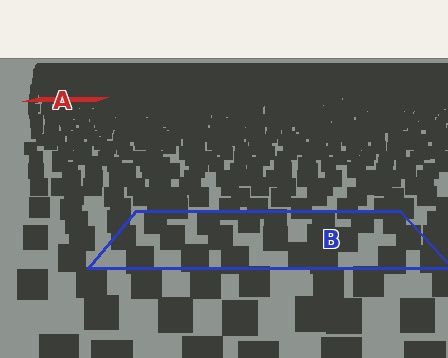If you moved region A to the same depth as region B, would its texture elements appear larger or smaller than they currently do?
They would appear larger. At a closer depth, the same texture elements are projected at a bigger on-screen size.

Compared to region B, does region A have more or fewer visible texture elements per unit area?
Region A has more texture elements per unit area — they are packed more densely because it is farther away.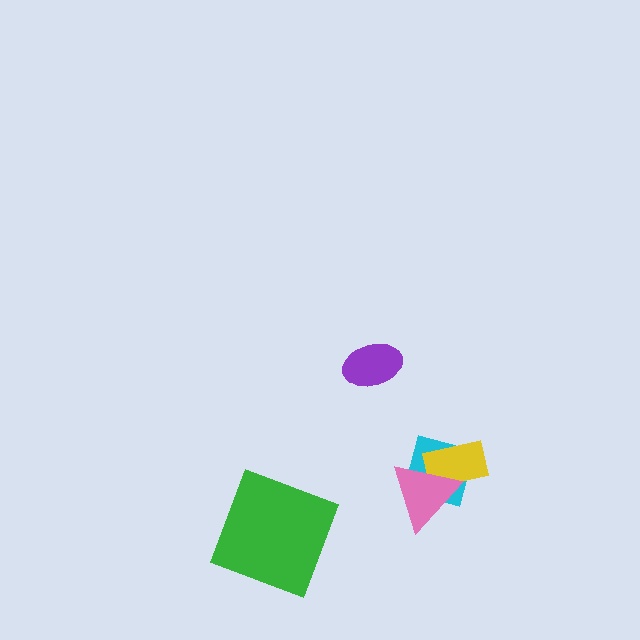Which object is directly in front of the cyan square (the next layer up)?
The yellow rectangle is directly in front of the cyan square.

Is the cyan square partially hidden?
Yes, it is partially covered by another shape.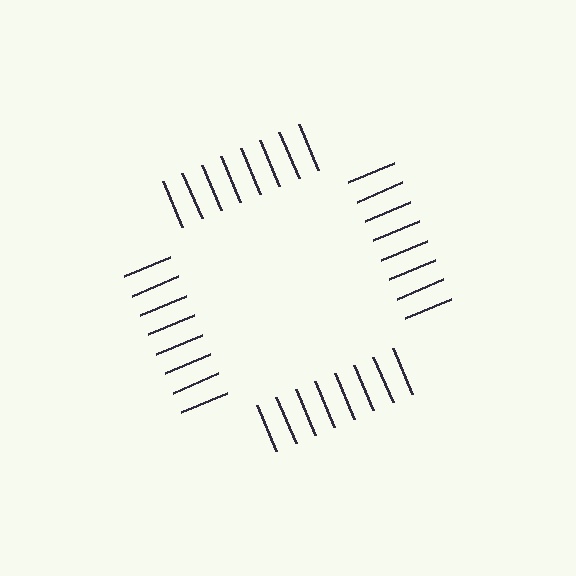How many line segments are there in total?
32 — 8 along each of the 4 edges.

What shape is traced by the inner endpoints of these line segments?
An illusory square — the line segments terminate on its edges but no continuous stroke is drawn.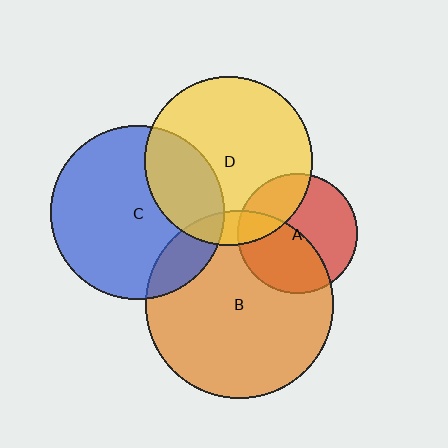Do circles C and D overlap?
Yes.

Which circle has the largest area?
Circle B (orange).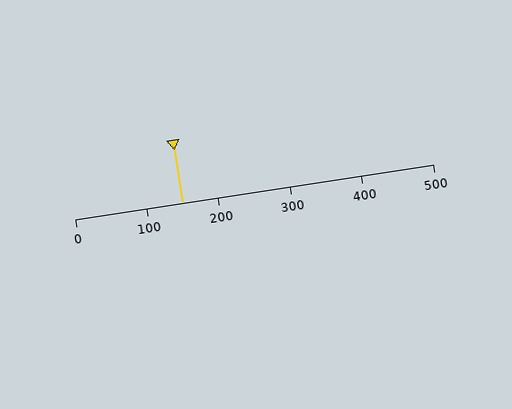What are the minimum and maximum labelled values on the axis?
The axis runs from 0 to 500.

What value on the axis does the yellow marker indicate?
The marker indicates approximately 150.